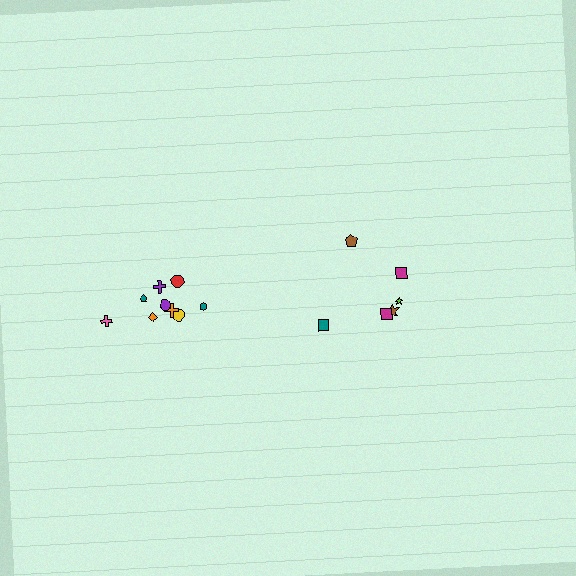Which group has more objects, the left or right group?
The left group.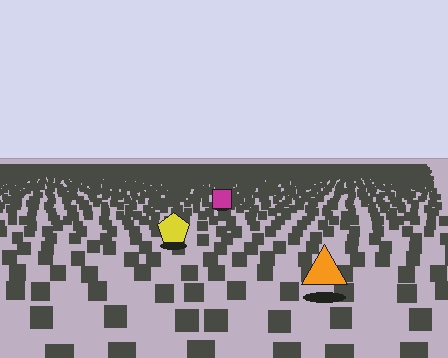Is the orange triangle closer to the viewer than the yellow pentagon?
Yes. The orange triangle is closer — you can tell from the texture gradient: the ground texture is coarser near it.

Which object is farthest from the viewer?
The magenta square is farthest from the viewer. It appears smaller and the ground texture around it is denser.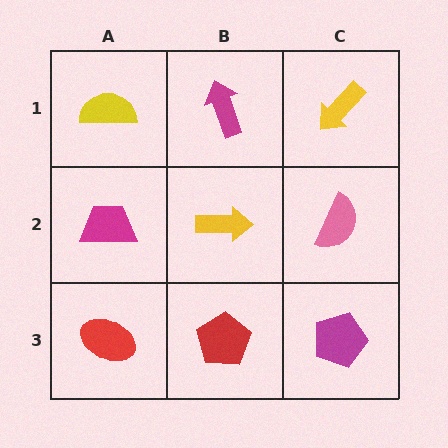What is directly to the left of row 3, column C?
A red pentagon.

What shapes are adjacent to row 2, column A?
A yellow semicircle (row 1, column A), a red ellipse (row 3, column A), a yellow arrow (row 2, column B).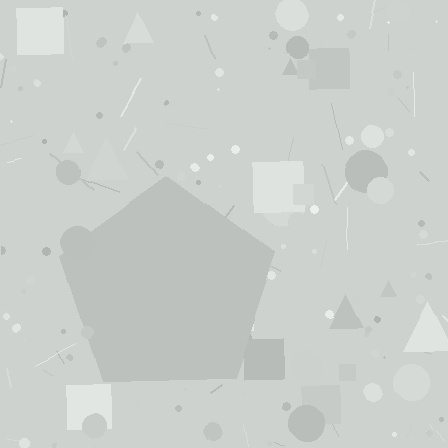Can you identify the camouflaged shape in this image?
The camouflaged shape is a pentagon.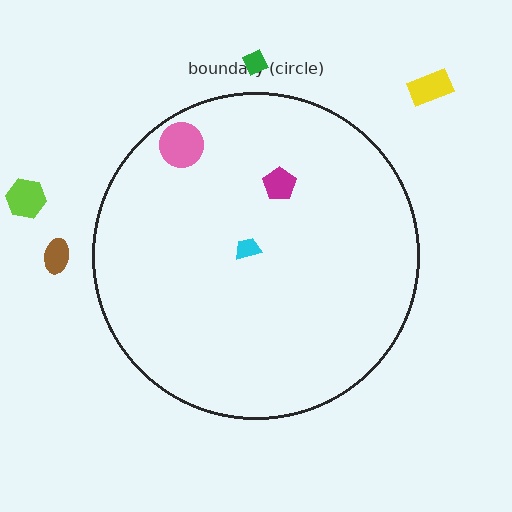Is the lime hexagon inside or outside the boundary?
Outside.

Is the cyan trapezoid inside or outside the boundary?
Inside.